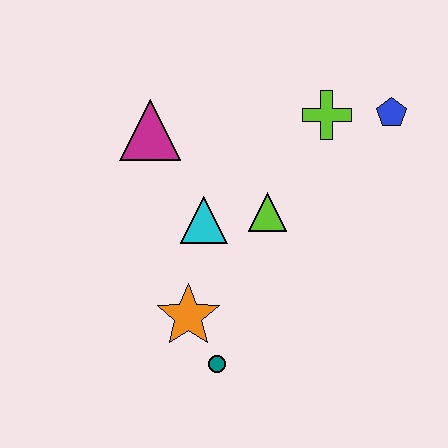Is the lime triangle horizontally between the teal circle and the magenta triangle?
No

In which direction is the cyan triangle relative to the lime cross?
The cyan triangle is to the left of the lime cross.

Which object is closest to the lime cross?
The blue pentagon is closest to the lime cross.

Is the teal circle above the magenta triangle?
No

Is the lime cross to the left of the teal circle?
No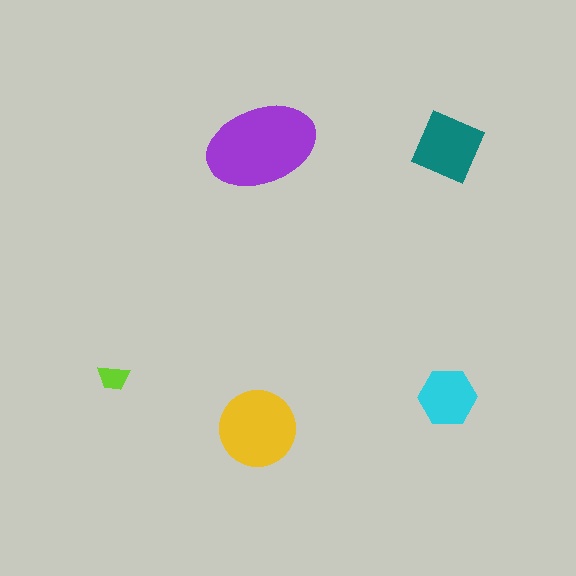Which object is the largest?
The purple ellipse.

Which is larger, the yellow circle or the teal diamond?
The yellow circle.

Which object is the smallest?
The lime trapezoid.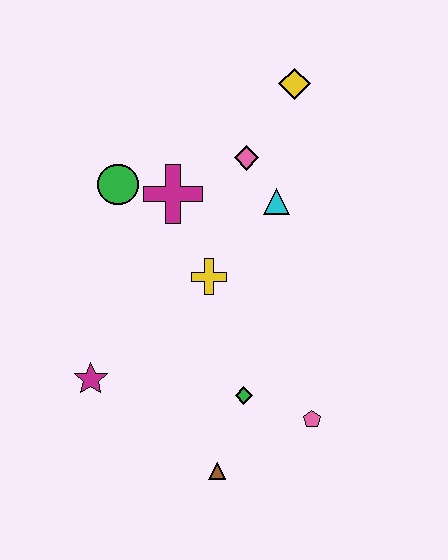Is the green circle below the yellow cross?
No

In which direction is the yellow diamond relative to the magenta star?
The yellow diamond is above the magenta star.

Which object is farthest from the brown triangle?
The yellow diamond is farthest from the brown triangle.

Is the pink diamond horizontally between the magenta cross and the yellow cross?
No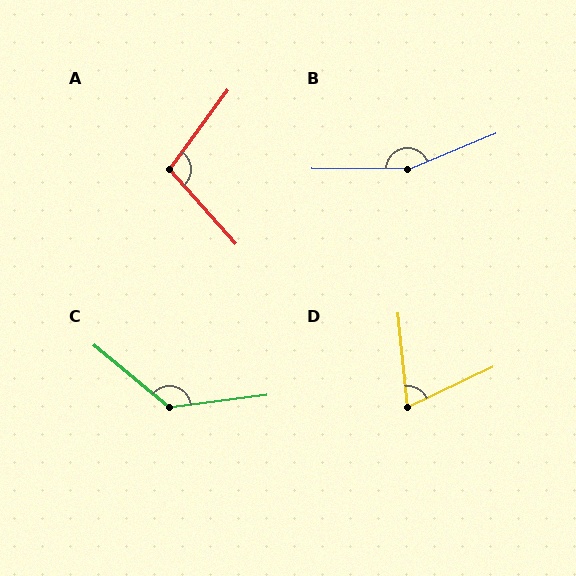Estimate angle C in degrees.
Approximately 133 degrees.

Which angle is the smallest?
D, at approximately 71 degrees.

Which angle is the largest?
B, at approximately 157 degrees.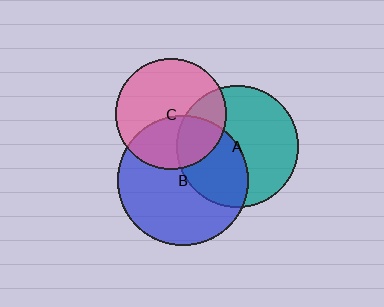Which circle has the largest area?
Circle B (blue).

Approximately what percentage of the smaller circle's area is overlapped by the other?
Approximately 40%.